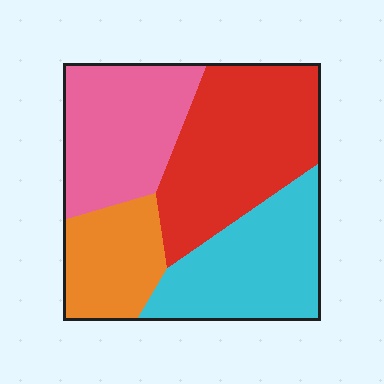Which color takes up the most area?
Red, at roughly 35%.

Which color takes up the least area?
Orange, at roughly 15%.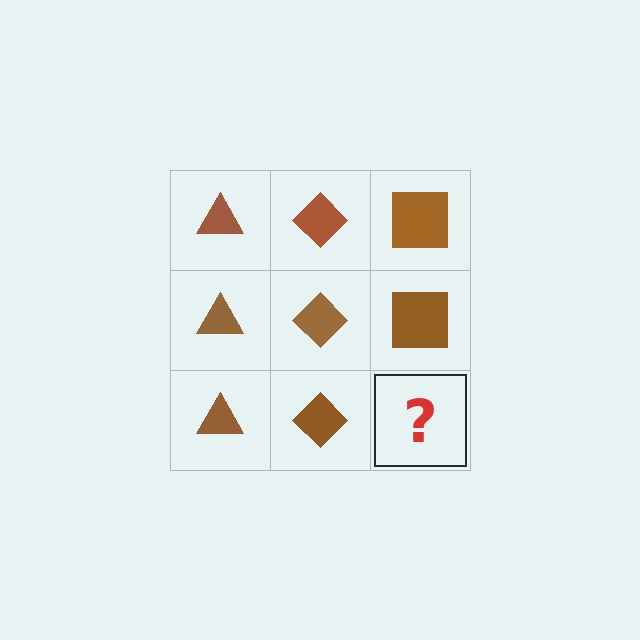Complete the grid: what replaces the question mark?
The question mark should be replaced with a brown square.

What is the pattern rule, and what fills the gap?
The rule is that each column has a consistent shape. The gap should be filled with a brown square.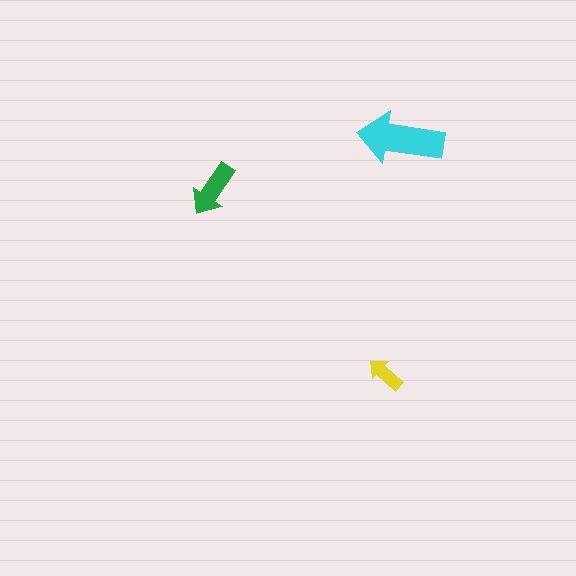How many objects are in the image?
There are 3 objects in the image.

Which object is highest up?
The cyan arrow is topmost.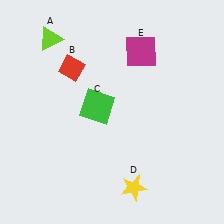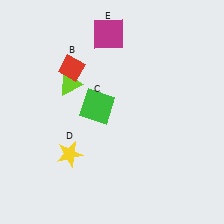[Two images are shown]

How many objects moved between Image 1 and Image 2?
3 objects moved between the two images.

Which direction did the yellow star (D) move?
The yellow star (D) moved left.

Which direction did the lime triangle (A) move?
The lime triangle (A) moved down.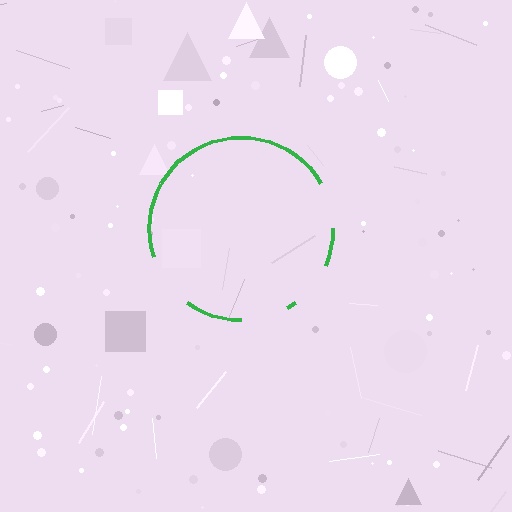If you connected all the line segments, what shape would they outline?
They would outline a circle.